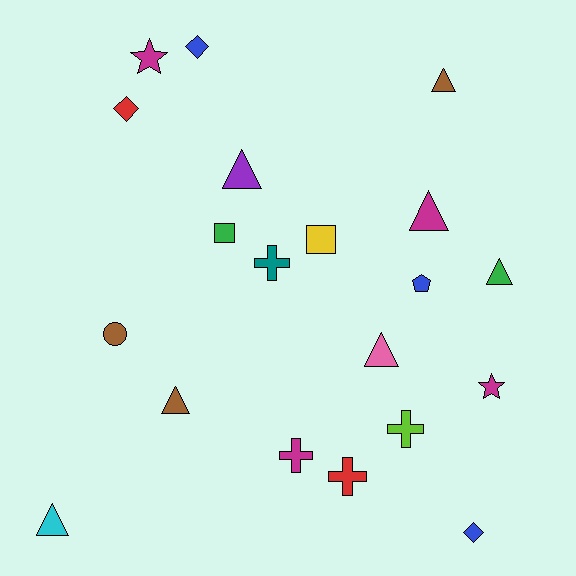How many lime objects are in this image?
There is 1 lime object.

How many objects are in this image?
There are 20 objects.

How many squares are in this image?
There are 2 squares.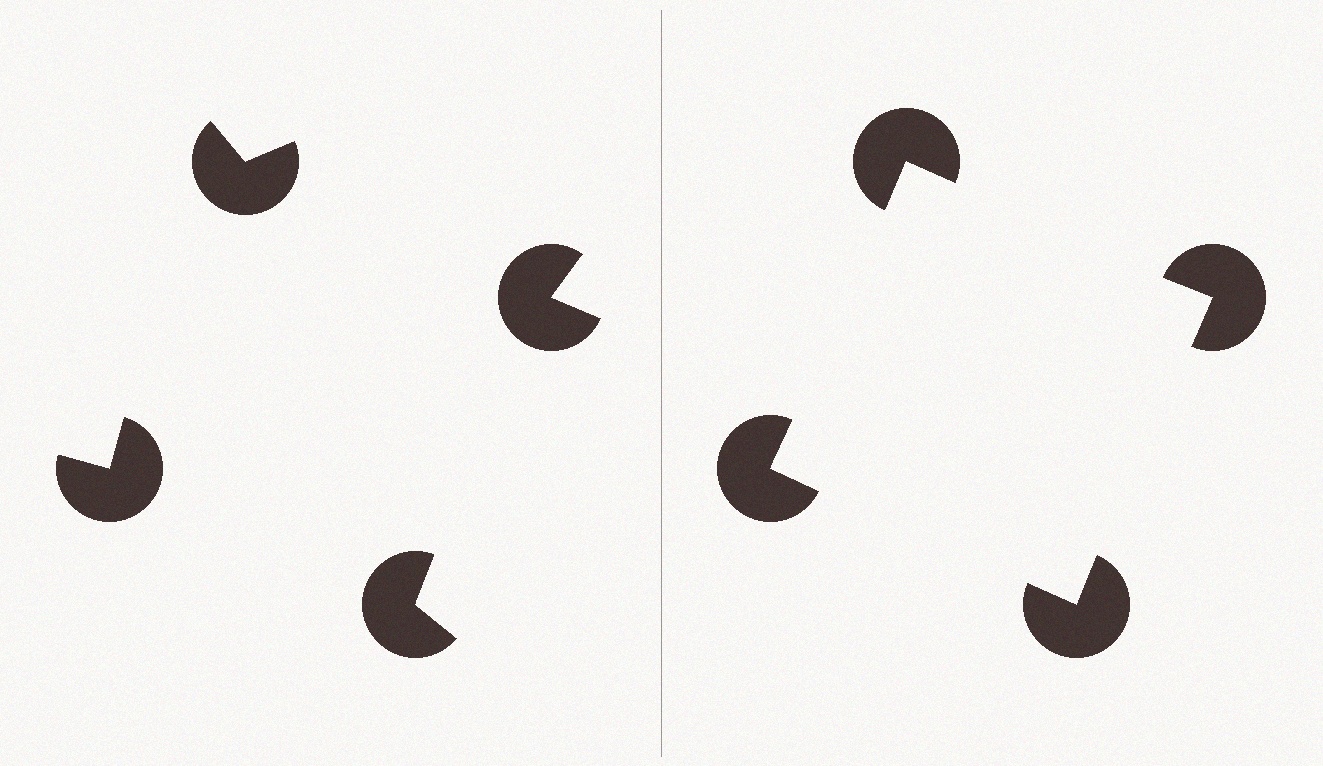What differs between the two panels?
The pac-man discs are positioned identically on both sides; only the wedge orientations differ. On the right they align to a square; on the left they are misaligned.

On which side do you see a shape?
An illusory square appears on the right side. On the left side the wedge cuts are rotated, so no coherent shape forms.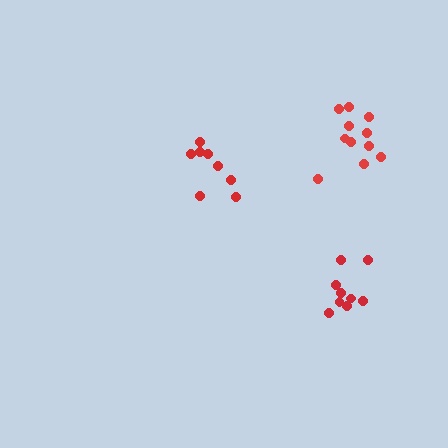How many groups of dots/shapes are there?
There are 3 groups.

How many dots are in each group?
Group 1: 9 dots, Group 2: 8 dots, Group 3: 11 dots (28 total).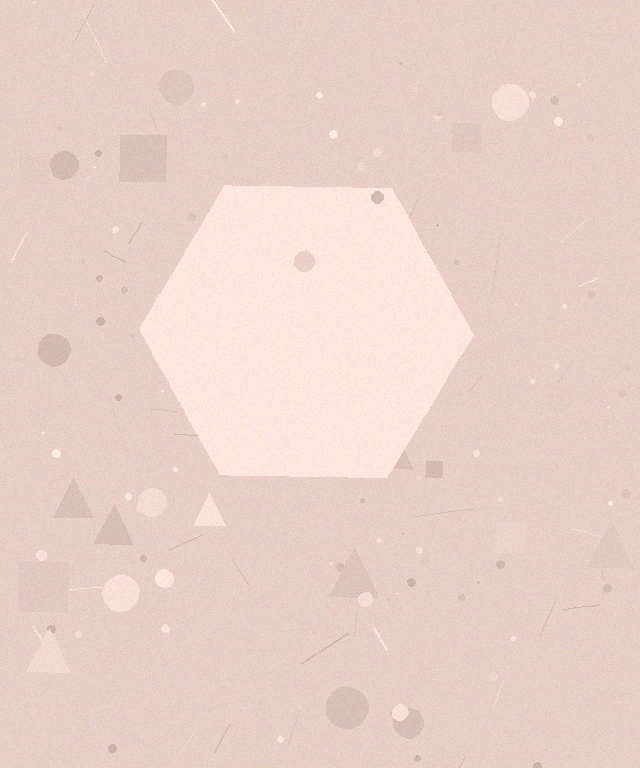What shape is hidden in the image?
A hexagon is hidden in the image.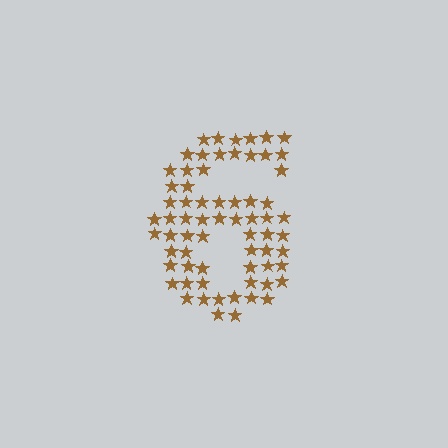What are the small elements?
The small elements are stars.